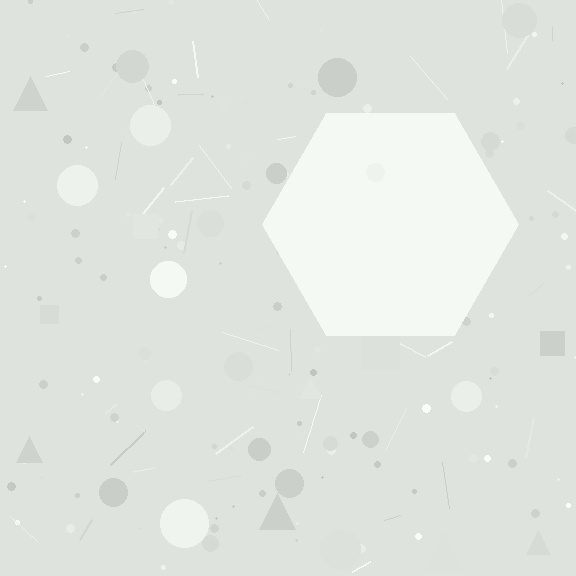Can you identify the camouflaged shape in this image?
The camouflaged shape is a hexagon.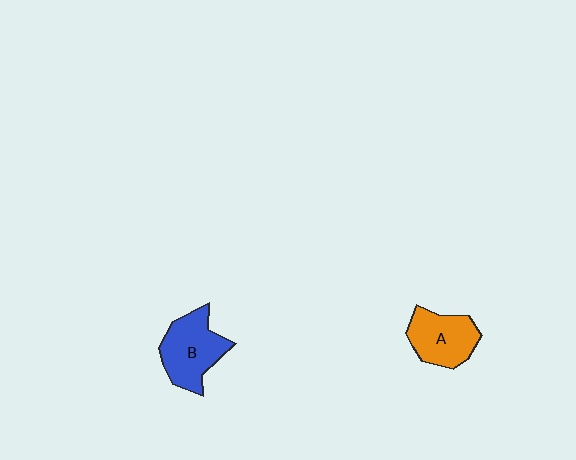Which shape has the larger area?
Shape B (blue).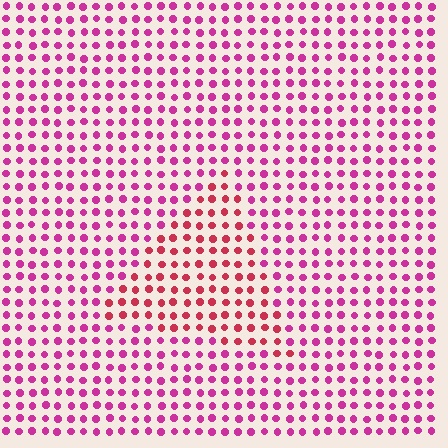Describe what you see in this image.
The image is filled with small magenta elements in a uniform arrangement. A triangle-shaped region is visible where the elements are tinted to a slightly different hue, forming a subtle color boundary.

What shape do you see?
I see a triangle.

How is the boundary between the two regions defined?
The boundary is defined purely by a slight shift in hue (about 31 degrees). Spacing, size, and orientation are identical on both sides.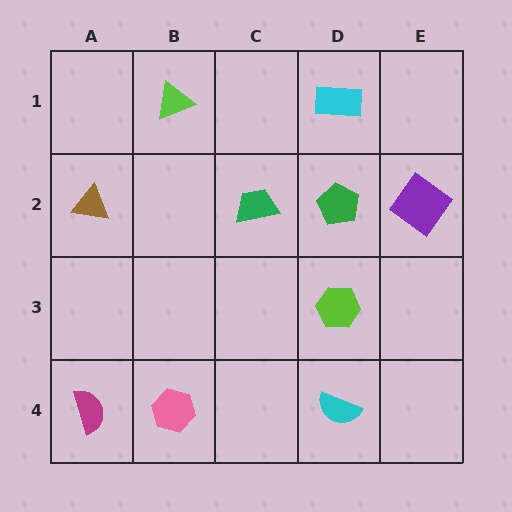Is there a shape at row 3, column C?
No, that cell is empty.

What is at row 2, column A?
A brown triangle.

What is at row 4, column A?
A magenta semicircle.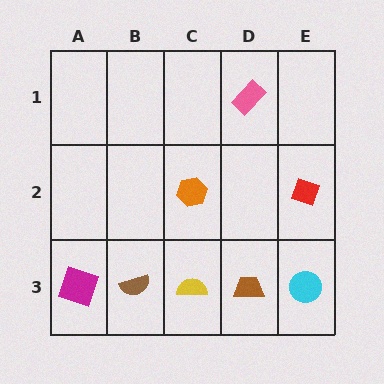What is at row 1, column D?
A pink rectangle.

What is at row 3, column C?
A yellow semicircle.